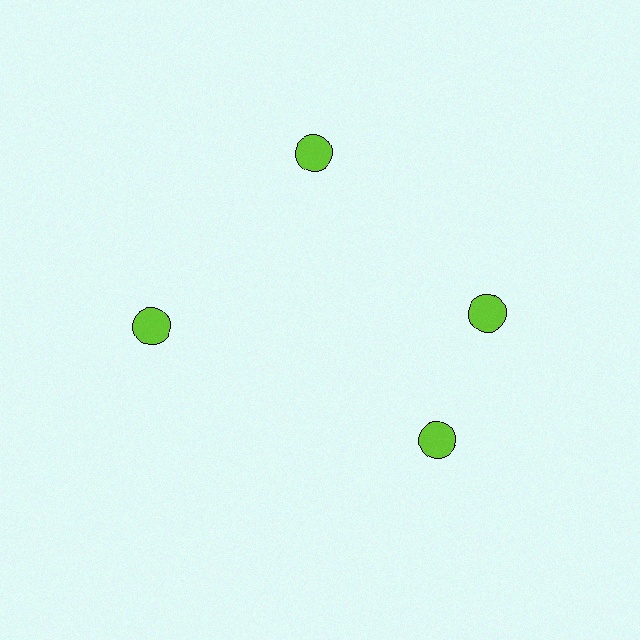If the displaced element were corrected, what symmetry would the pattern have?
It would have 4-fold rotational symmetry — the pattern would map onto itself every 90 degrees.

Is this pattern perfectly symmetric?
No. The 4 lime circles are arranged in a ring, but one element near the 6 o'clock position is rotated out of alignment along the ring, breaking the 4-fold rotational symmetry.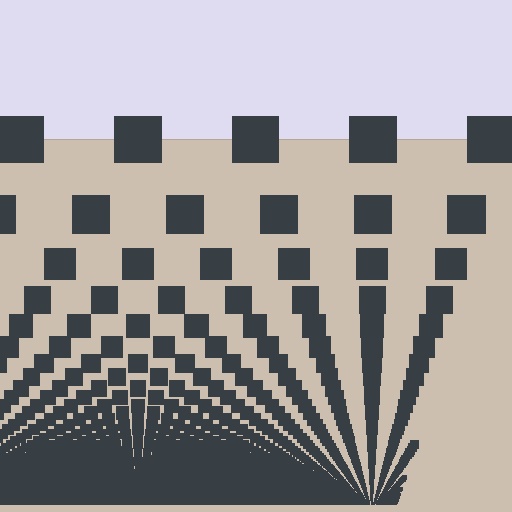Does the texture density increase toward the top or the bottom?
Density increases toward the bottom.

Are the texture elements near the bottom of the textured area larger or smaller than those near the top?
Smaller. The gradient is inverted — elements near the bottom are smaller and denser.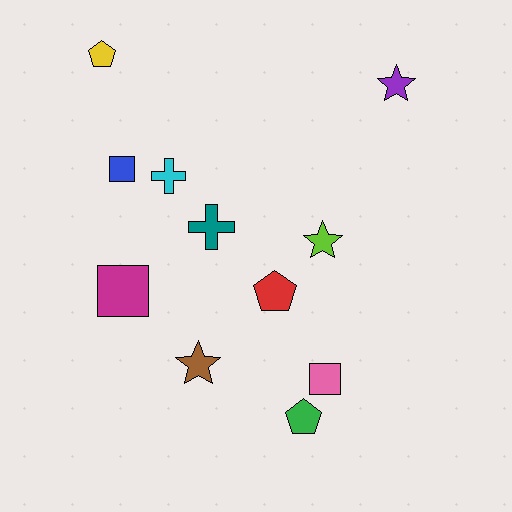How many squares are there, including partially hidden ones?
There are 3 squares.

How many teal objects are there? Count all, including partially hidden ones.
There is 1 teal object.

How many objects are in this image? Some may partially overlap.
There are 11 objects.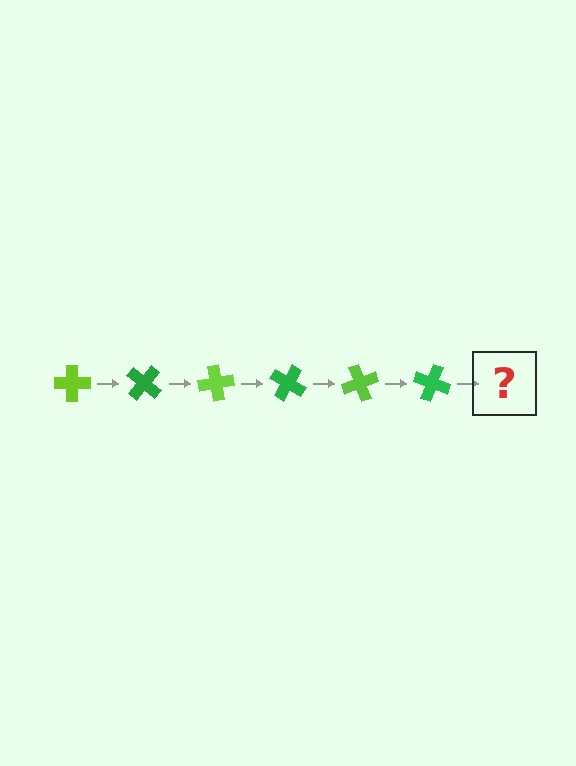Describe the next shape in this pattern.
It should be a lime cross, rotated 240 degrees from the start.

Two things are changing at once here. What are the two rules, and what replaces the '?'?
The two rules are that it rotates 40 degrees each step and the color cycles through lime and green. The '?' should be a lime cross, rotated 240 degrees from the start.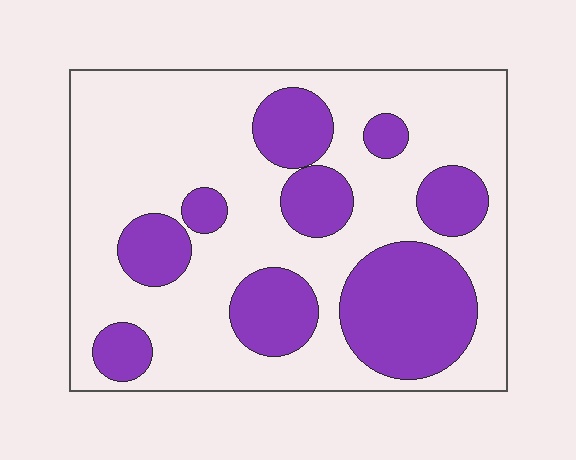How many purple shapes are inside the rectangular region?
9.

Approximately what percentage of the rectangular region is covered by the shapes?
Approximately 30%.